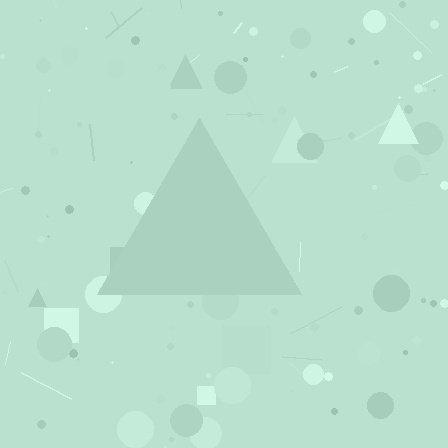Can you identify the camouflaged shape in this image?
The camouflaged shape is a triangle.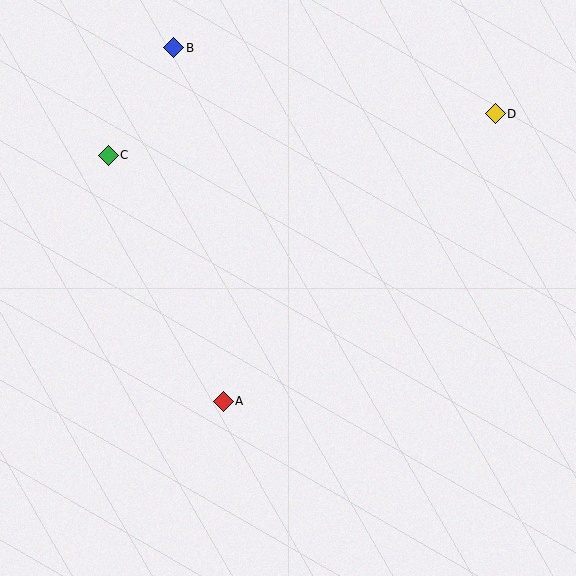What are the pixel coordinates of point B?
Point B is at (174, 48).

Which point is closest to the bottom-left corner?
Point A is closest to the bottom-left corner.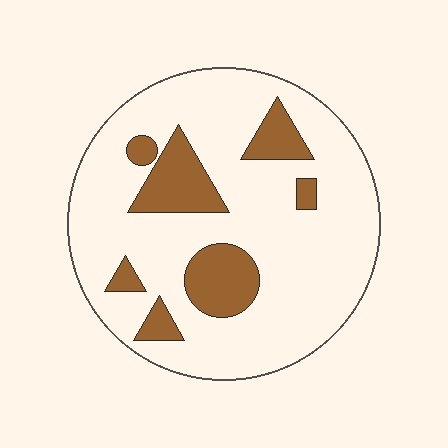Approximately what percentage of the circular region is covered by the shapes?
Approximately 20%.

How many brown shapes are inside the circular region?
7.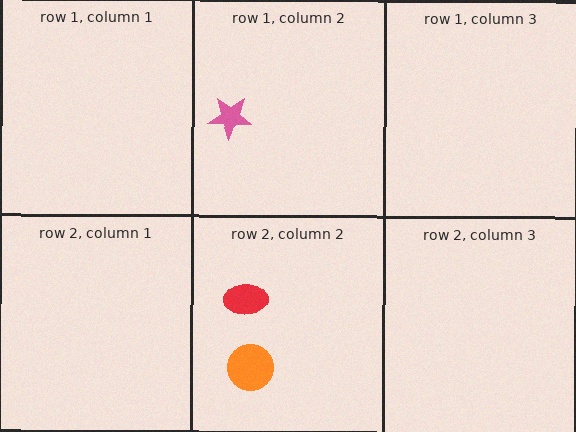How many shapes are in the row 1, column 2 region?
1.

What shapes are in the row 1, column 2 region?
The pink star.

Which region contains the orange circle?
The row 2, column 2 region.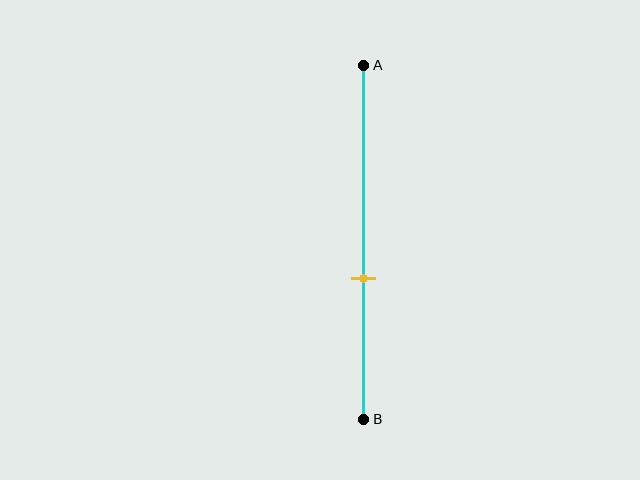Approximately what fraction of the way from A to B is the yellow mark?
The yellow mark is approximately 60% of the way from A to B.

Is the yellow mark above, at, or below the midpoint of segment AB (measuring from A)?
The yellow mark is below the midpoint of segment AB.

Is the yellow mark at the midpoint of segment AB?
No, the mark is at about 60% from A, not at the 50% midpoint.